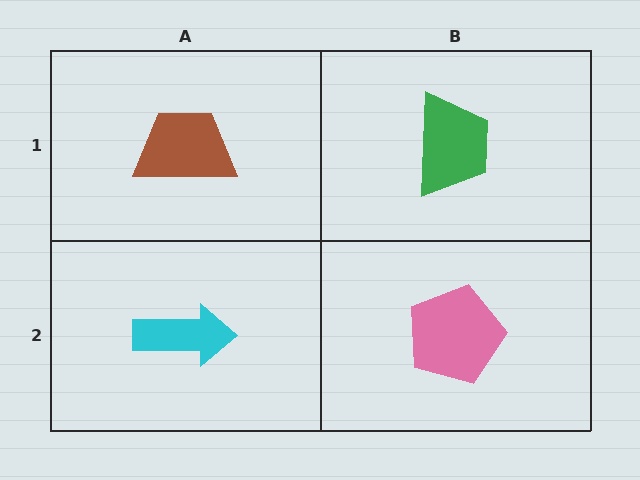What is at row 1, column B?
A green trapezoid.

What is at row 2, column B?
A pink pentagon.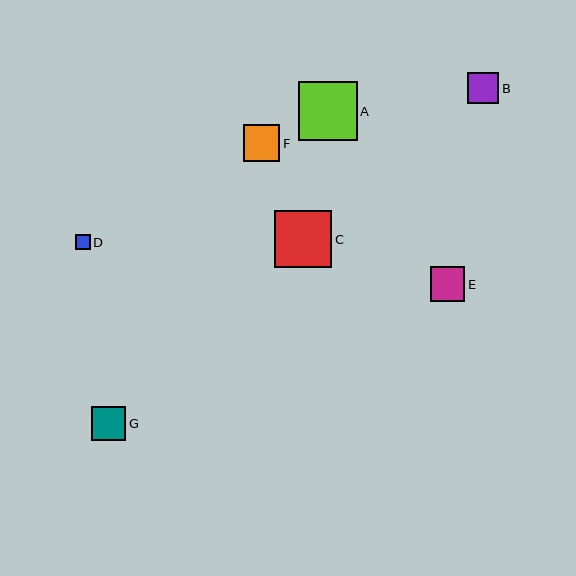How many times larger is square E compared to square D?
Square E is approximately 2.3 times the size of square D.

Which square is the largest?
Square A is the largest with a size of approximately 59 pixels.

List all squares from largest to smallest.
From largest to smallest: A, C, F, E, G, B, D.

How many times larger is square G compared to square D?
Square G is approximately 2.3 times the size of square D.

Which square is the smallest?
Square D is the smallest with a size of approximately 15 pixels.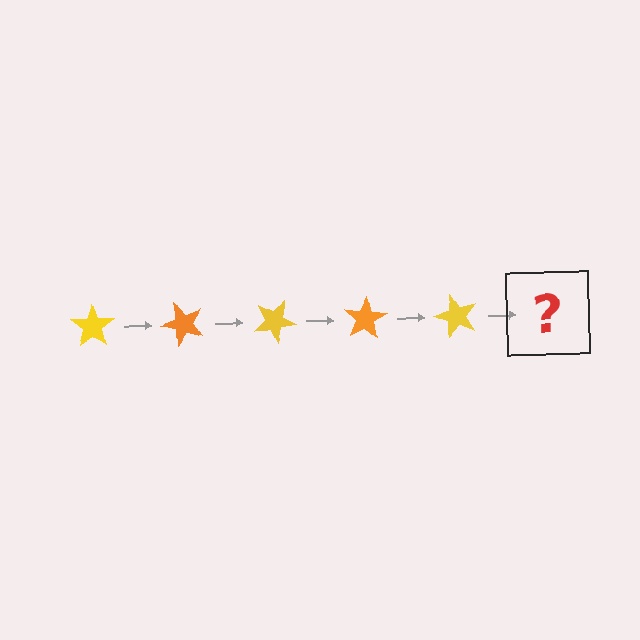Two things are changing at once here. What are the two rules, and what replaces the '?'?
The two rules are that it rotates 50 degrees each step and the color cycles through yellow and orange. The '?' should be an orange star, rotated 250 degrees from the start.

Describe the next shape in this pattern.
It should be an orange star, rotated 250 degrees from the start.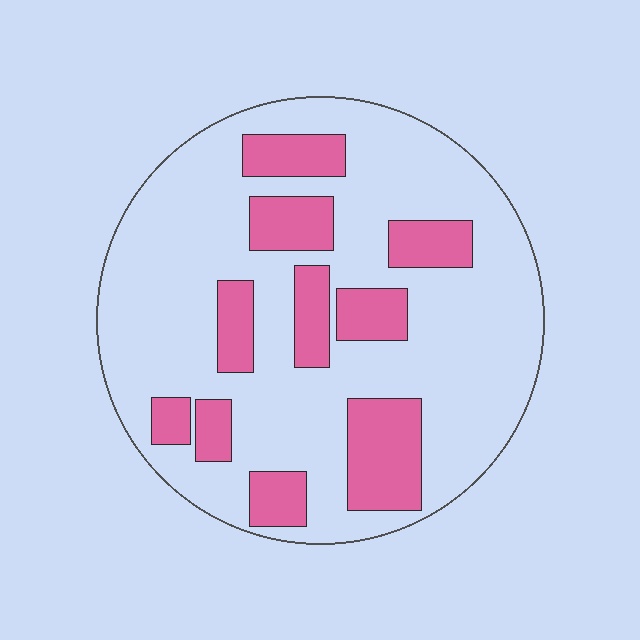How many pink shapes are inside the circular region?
10.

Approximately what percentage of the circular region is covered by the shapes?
Approximately 25%.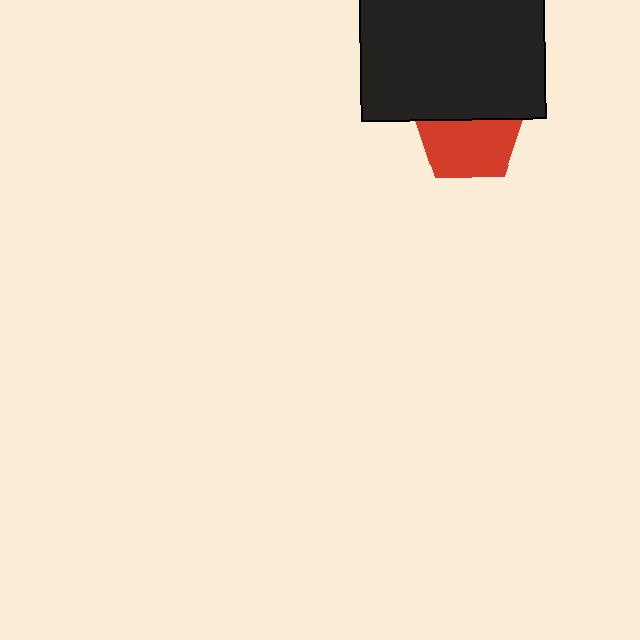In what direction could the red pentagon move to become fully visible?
The red pentagon could move down. That would shift it out from behind the black rectangle entirely.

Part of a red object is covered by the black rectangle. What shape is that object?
It is a pentagon.